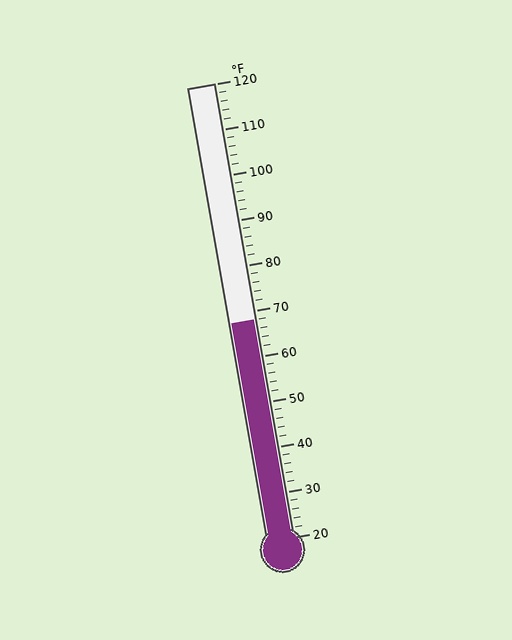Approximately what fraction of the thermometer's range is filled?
The thermometer is filled to approximately 50% of its range.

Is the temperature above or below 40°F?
The temperature is above 40°F.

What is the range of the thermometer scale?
The thermometer scale ranges from 20°F to 120°F.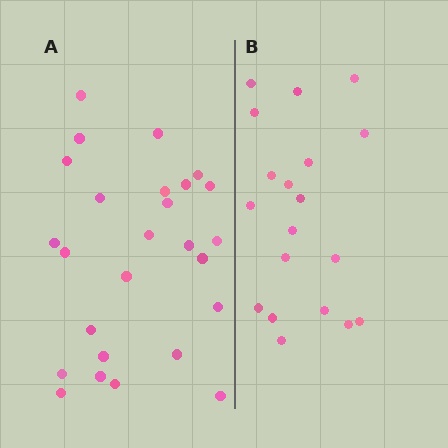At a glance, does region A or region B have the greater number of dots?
Region A (the left region) has more dots.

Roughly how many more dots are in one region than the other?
Region A has roughly 8 or so more dots than region B.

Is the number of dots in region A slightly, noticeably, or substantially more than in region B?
Region A has noticeably more, but not dramatically so. The ratio is roughly 1.4 to 1.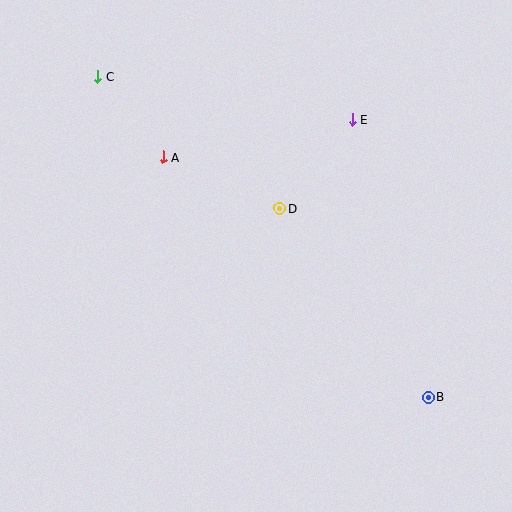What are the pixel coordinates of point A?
Point A is at (163, 157).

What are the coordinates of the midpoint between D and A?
The midpoint between D and A is at (221, 183).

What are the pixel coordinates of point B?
Point B is at (428, 397).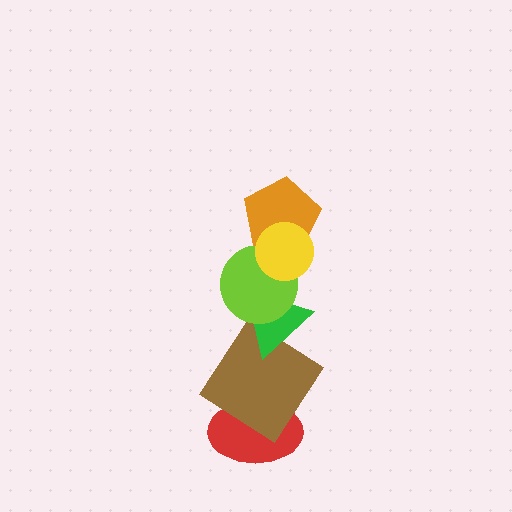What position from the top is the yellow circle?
The yellow circle is 1st from the top.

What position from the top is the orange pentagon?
The orange pentagon is 2nd from the top.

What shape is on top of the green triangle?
The lime circle is on top of the green triangle.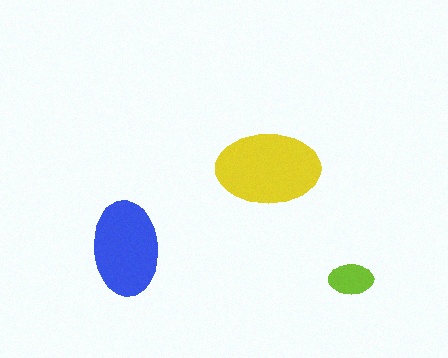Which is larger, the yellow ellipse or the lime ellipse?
The yellow one.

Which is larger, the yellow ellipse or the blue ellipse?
The yellow one.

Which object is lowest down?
The lime ellipse is bottommost.